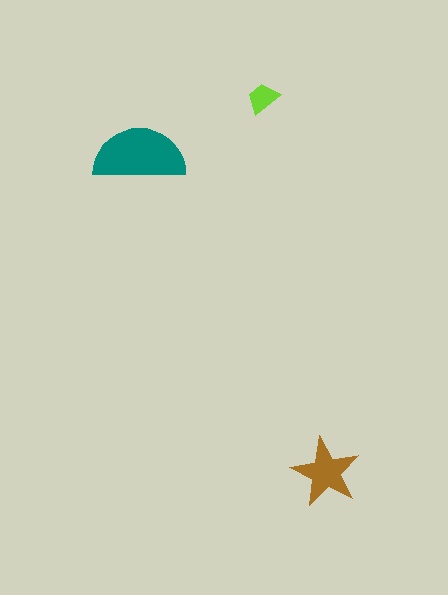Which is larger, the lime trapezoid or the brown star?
The brown star.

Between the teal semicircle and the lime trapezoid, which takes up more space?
The teal semicircle.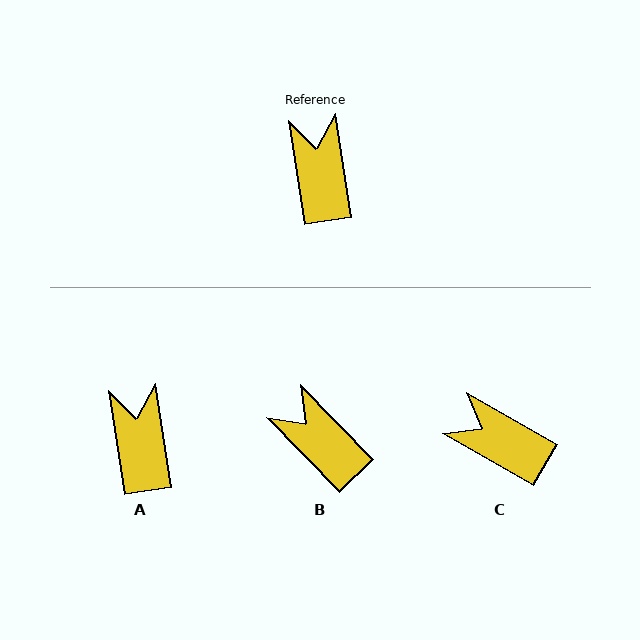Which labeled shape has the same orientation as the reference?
A.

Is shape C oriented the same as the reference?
No, it is off by about 52 degrees.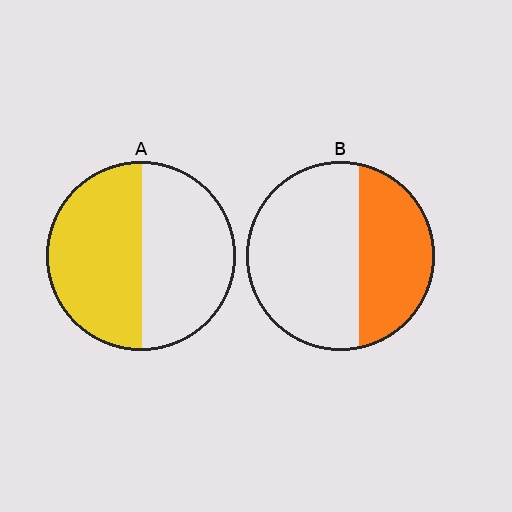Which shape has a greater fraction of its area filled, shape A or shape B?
Shape A.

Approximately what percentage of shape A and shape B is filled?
A is approximately 50% and B is approximately 40%.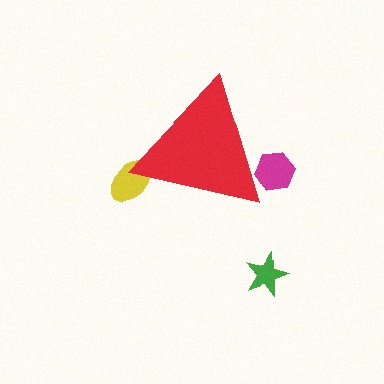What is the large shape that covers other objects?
A red triangle.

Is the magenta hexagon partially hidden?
Yes, the magenta hexagon is partially hidden behind the red triangle.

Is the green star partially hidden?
No, the green star is fully visible.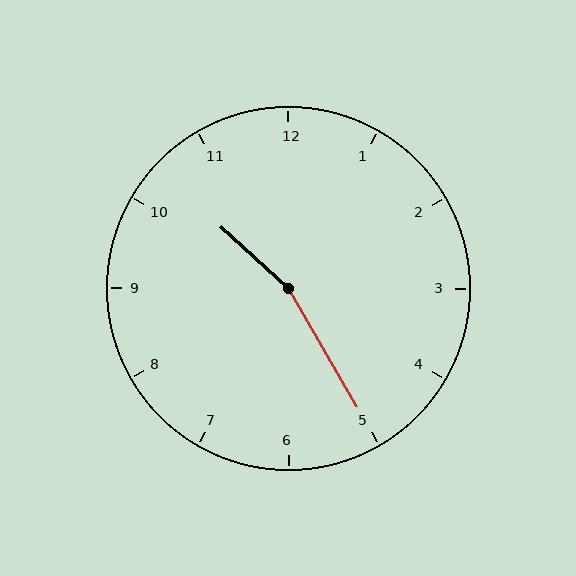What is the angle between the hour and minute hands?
Approximately 162 degrees.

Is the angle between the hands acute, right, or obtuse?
It is obtuse.